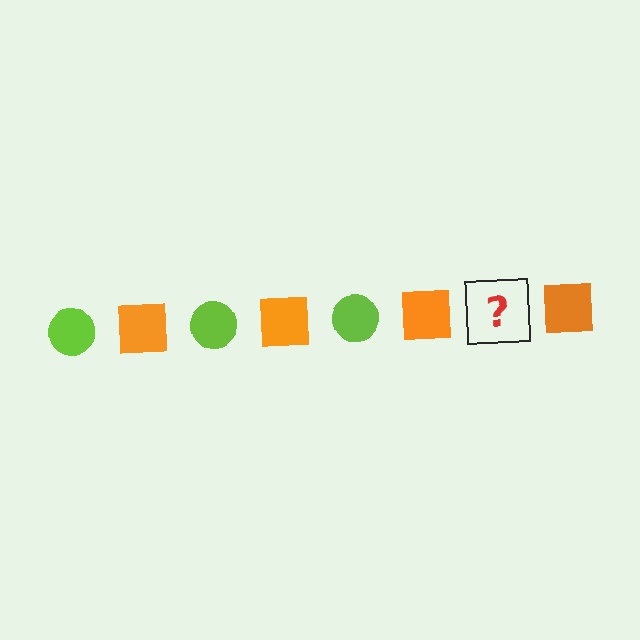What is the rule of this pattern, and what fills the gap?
The rule is that the pattern alternates between lime circle and orange square. The gap should be filled with a lime circle.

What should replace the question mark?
The question mark should be replaced with a lime circle.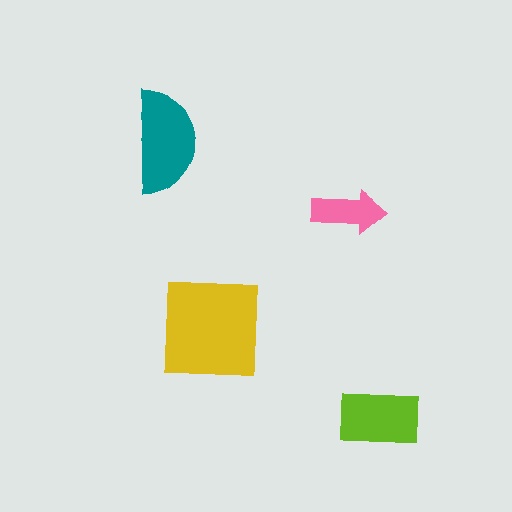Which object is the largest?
The yellow square.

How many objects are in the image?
There are 4 objects in the image.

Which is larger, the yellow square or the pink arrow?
The yellow square.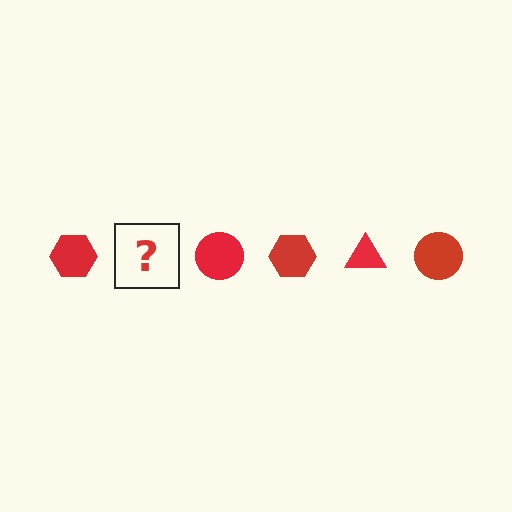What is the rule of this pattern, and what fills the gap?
The rule is that the pattern cycles through hexagon, triangle, circle shapes in red. The gap should be filled with a red triangle.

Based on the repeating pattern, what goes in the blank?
The blank should be a red triangle.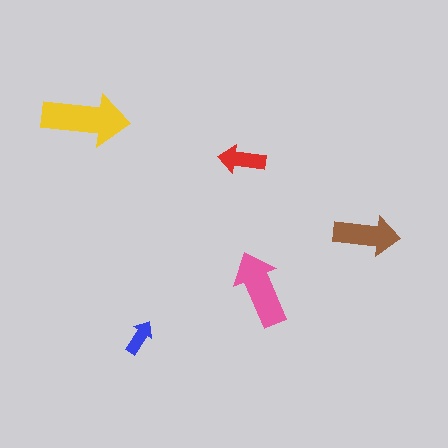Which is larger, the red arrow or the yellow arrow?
The yellow one.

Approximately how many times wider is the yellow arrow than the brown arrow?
About 1.5 times wider.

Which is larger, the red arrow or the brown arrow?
The brown one.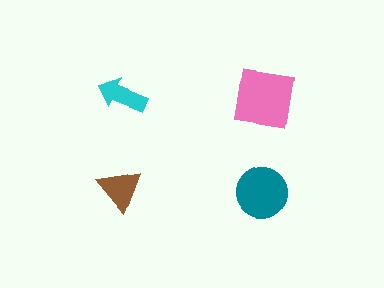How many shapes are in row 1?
2 shapes.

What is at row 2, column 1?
A brown triangle.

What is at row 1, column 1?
A cyan arrow.